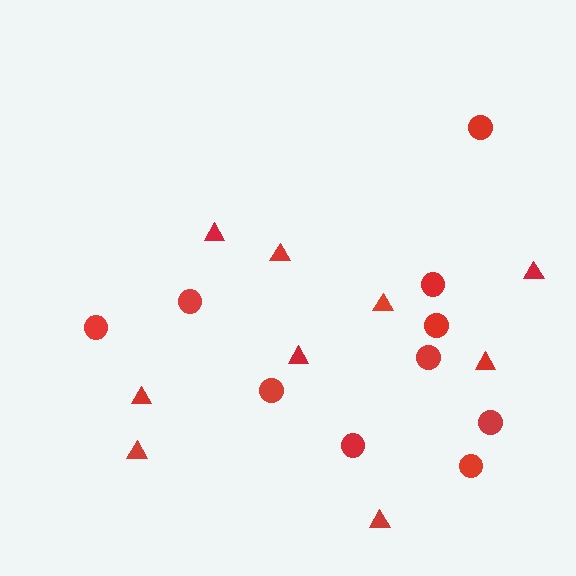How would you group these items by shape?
There are 2 groups: one group of triangles (9) and one group of circles (10).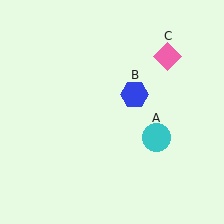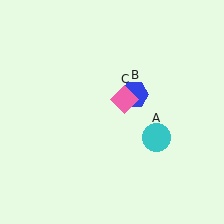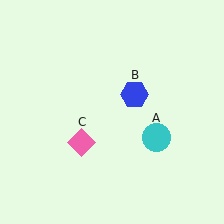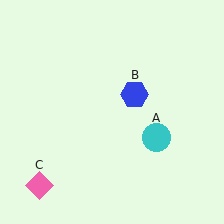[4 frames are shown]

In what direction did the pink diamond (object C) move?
The pink diamond (object C) moved down and to the left.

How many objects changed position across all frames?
1 object changed position: pink diamond (object C).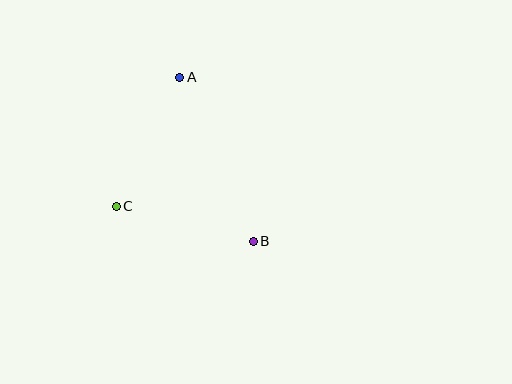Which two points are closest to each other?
Points B and C are closest to each other.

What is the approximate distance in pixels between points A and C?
The distance between A and C is approximately 144 pixels.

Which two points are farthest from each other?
Points A and B are farthest from each other.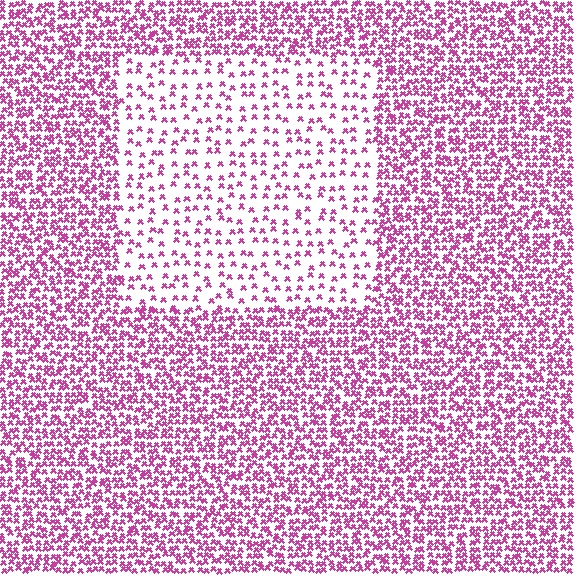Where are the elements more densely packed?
The elements are more densely packed outside the rectangle boundary.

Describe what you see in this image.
The image contains small magenta elements arranged at two different densities. A rectangle-shaped region is visible where the elements are less densely packed than the surrounding area.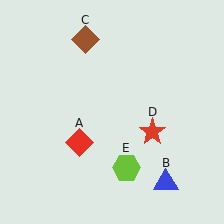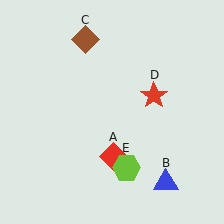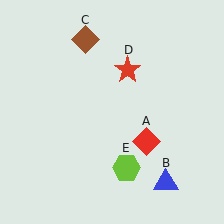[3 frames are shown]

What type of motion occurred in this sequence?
The red diamond (object A), red star (object D) rotated counterclockwise around the center of the scene.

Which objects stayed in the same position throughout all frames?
Blue triangle (object B) and brown diamond (object C) and lime hexagon (object E) remained stationary.